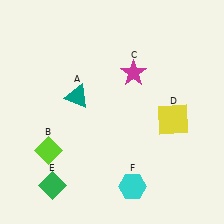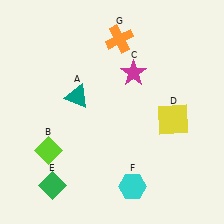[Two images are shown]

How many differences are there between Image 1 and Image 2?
There is 1 difference between the two images.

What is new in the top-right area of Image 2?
An orange cross (G) was added in the top-right area of Image 2.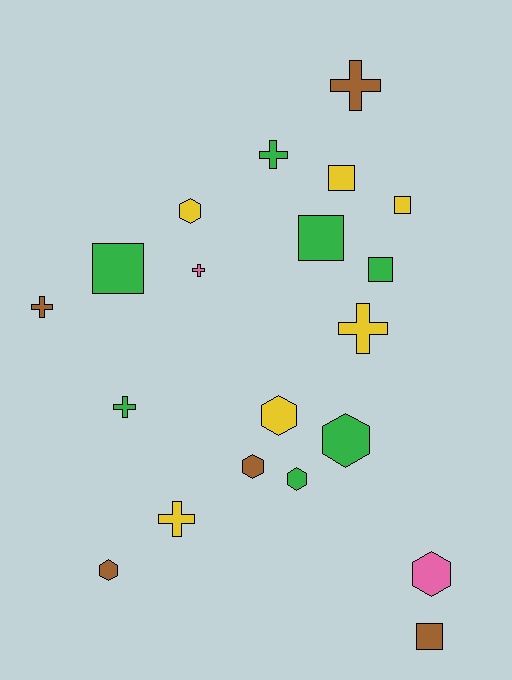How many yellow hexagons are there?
There are 2 yellow hexagons.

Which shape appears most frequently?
Hexagon, with 7 objects.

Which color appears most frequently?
Green, with 7 objects.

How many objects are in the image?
There are 20 objects.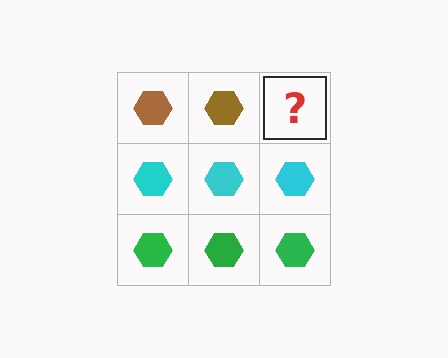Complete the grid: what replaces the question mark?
The question mark should be replaced with a brown hexagon.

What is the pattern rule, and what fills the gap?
The rule is that each row has a consistent color. The gap should be filled with a brown hexagon.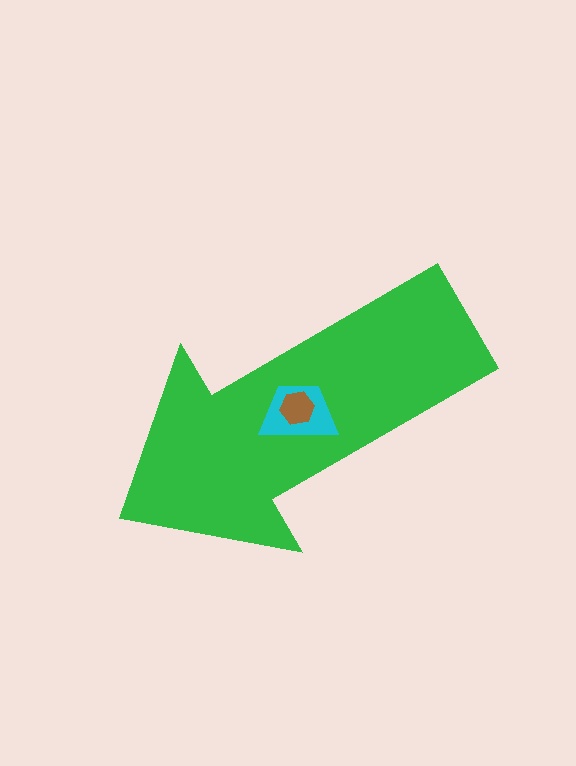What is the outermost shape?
The green arrow.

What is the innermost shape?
The brown hexagon.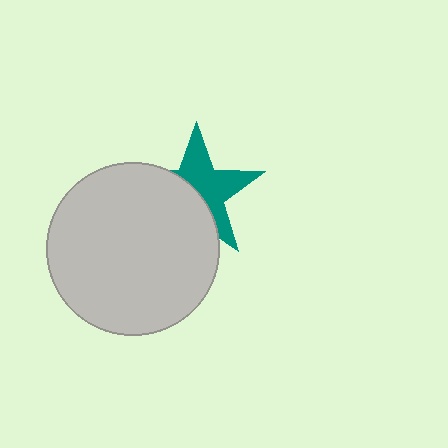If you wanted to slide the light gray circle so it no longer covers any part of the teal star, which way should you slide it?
Slide it toward the lower-left — that is the most direct way to separate the two shapes.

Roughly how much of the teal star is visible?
About half of it is visible (roughly 52%).